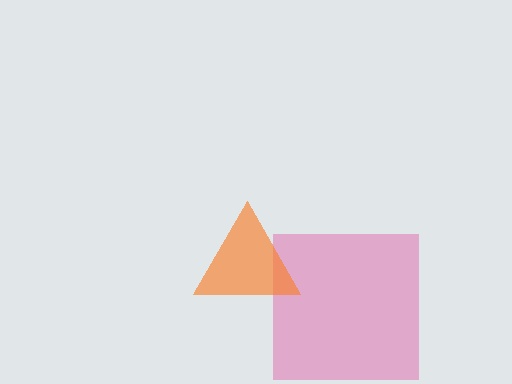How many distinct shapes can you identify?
There are 2 distinct shapes: a pink square, an orange triangle.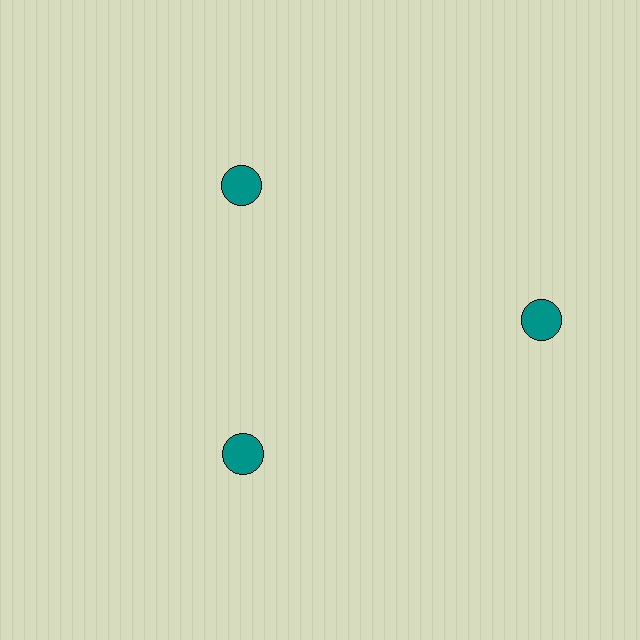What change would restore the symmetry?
The symmetry would be restored by moving it inward, back onto the ring so that all 3 circles sit at equal angles and equal distance from the center.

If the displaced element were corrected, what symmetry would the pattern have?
It would have 3-fold rotational symmetry — the pattern would map onto itself every 120 degrees.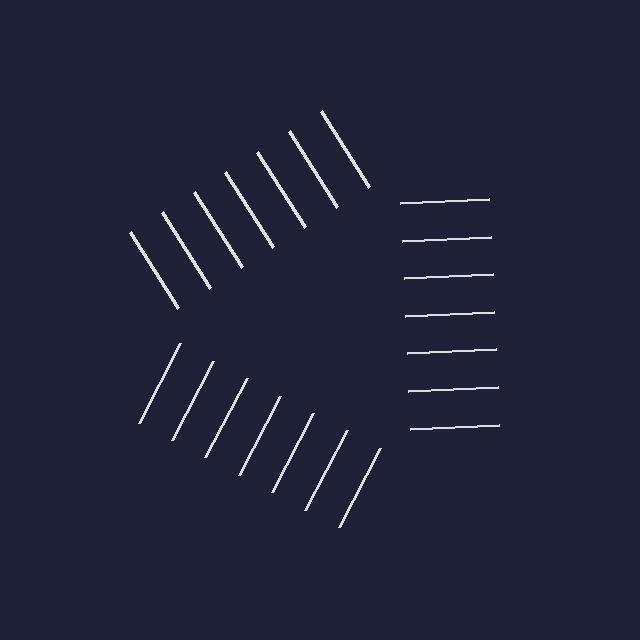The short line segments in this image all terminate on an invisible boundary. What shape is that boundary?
An illusory triangle — the line segments terminate on its edges but no continuous stroke is drawn.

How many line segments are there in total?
21 — 7 along each of the 3 edges.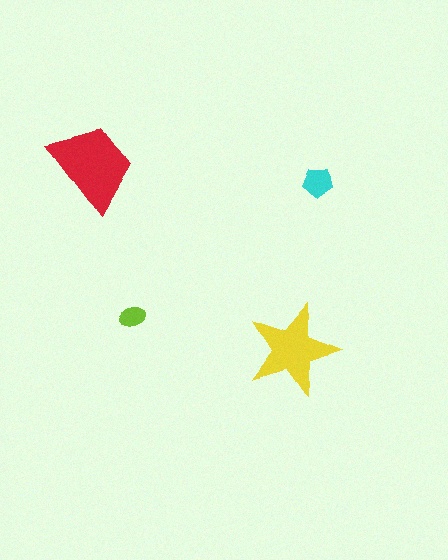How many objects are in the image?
There are 4 objects in the image.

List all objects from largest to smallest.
The red trapezoid, the yellow star, the cyan pentagon, the lime ellipse.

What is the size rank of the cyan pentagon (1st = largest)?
3rd.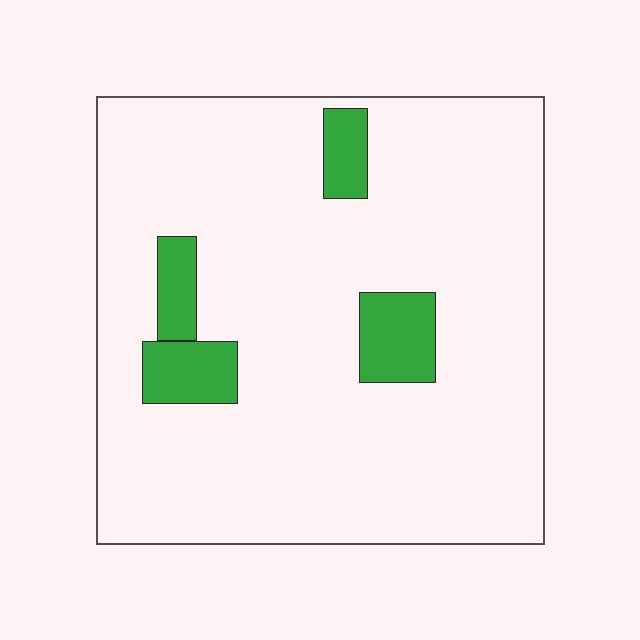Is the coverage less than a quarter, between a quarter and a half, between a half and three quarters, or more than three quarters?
Less than a quarter.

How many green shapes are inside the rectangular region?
4.